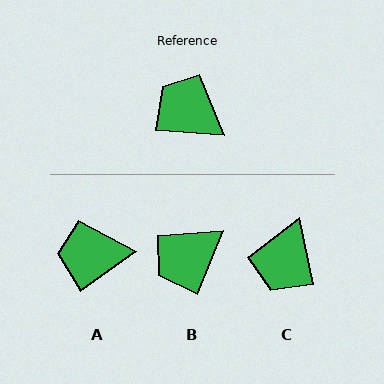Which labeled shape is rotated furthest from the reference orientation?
C, about 106 degrees away.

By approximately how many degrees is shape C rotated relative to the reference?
Approximately 106 degrees counter-clockwise.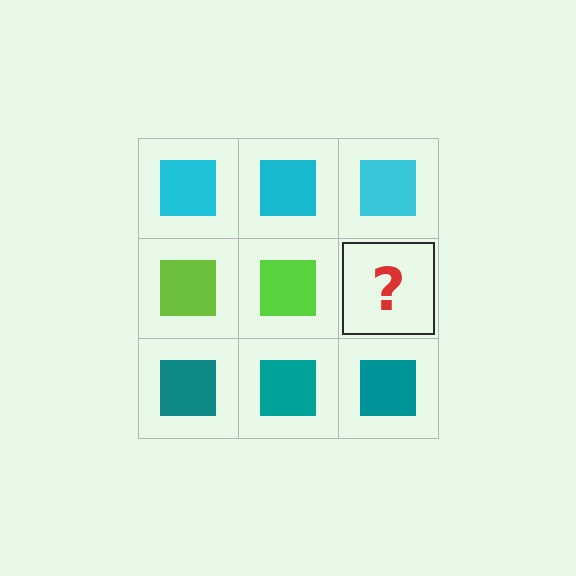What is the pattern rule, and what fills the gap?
The rule is that each row has a consistent color. The gap should be filled with a lime square.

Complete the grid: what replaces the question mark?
The question mark should be replaced with a lime square.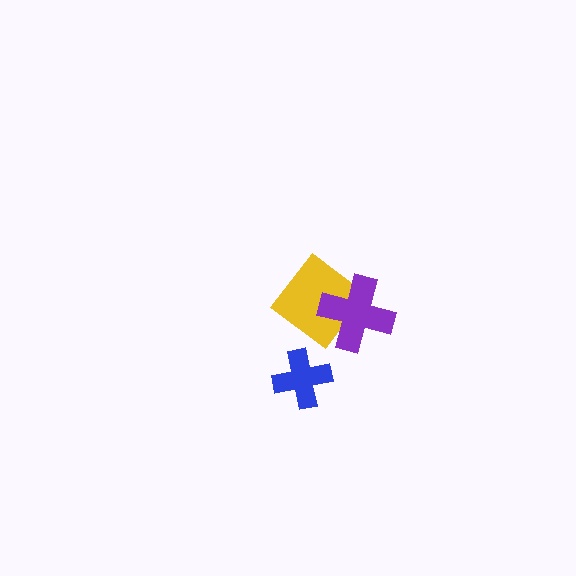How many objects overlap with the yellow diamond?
1 object overlaps with the yellow diamond.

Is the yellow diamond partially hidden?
Yes, it is partially covered by another shape.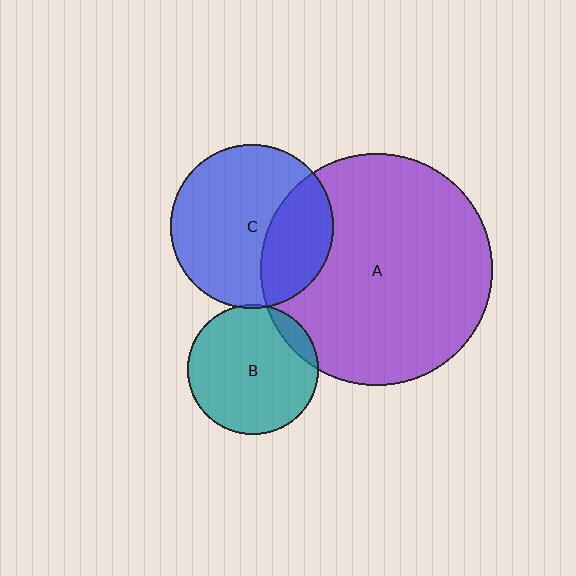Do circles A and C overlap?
Yes.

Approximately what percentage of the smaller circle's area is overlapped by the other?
Approximately 30%.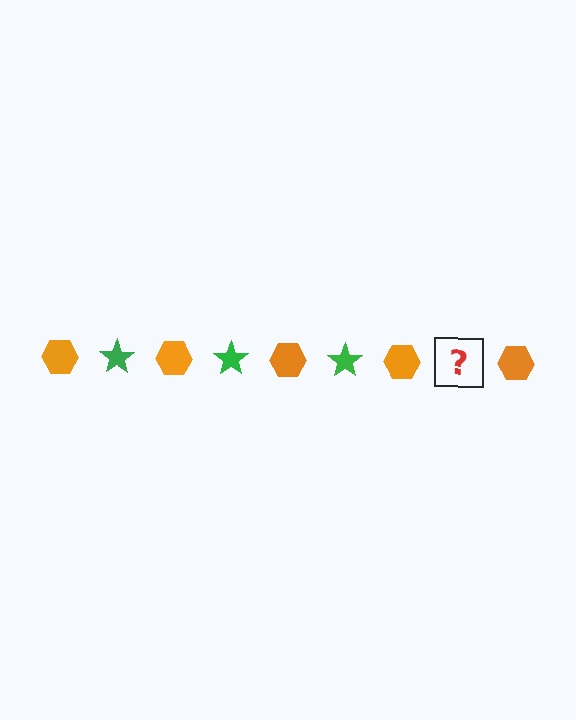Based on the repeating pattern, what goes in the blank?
The blank should be a green star.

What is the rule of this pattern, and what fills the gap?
The rule is that the pattern alternates between orange hexagon and green star. The gap should be filled with a green star.